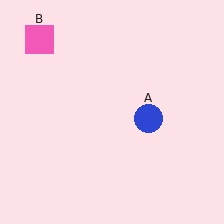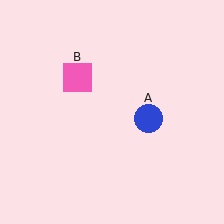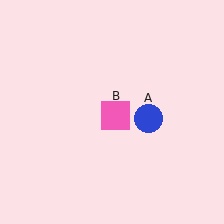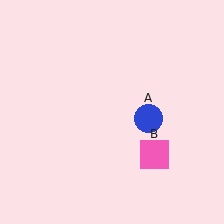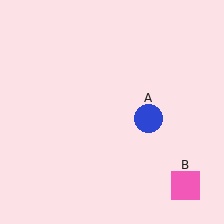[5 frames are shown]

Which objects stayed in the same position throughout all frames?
Blue circle (object A) remained stationary.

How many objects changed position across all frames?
1 object changed position: pink square (object B).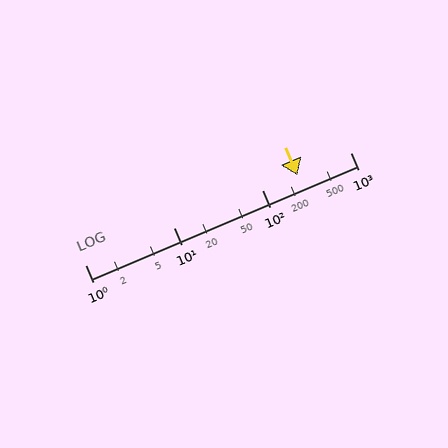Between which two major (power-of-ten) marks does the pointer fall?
The pointer is between 100 and 1000.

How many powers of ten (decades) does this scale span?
The scale spans 3 decades, from 1 to 1000.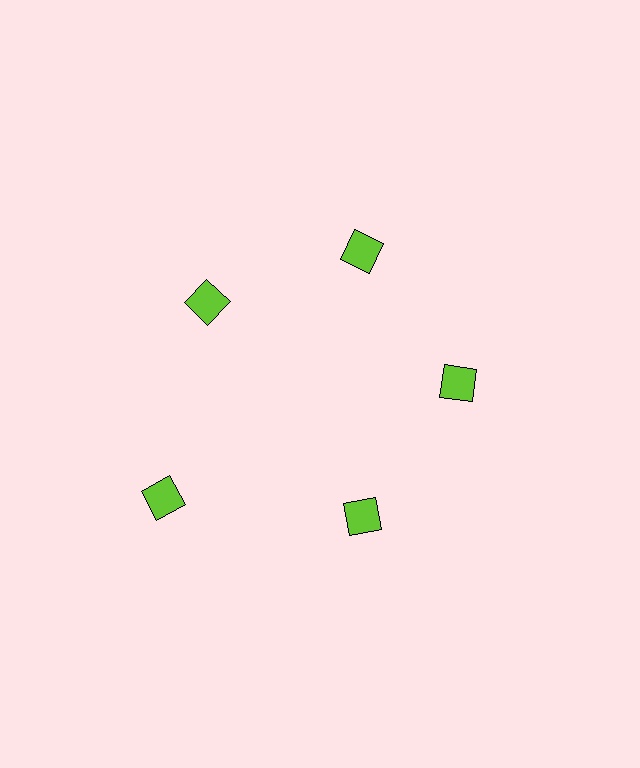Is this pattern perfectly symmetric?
No. The 5 lime diamonds are arranged in a ring, but one element near the 8 o'clock position is pushed outward from the center, breaking the 5-fold rotational symmetry.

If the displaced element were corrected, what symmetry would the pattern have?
It would have 5-fold rotational symmetry — the pattern would map onto itself every 72 degrees.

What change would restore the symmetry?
The symmetry would be restored by moving it inward, back onto the ring so that all 5 diamonds sit at equal angles and equal distance from the center.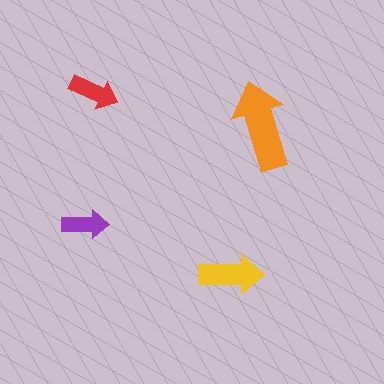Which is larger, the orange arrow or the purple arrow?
The orange one.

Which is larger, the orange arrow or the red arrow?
The orange one.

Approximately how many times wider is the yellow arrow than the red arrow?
About 1.5 times wider.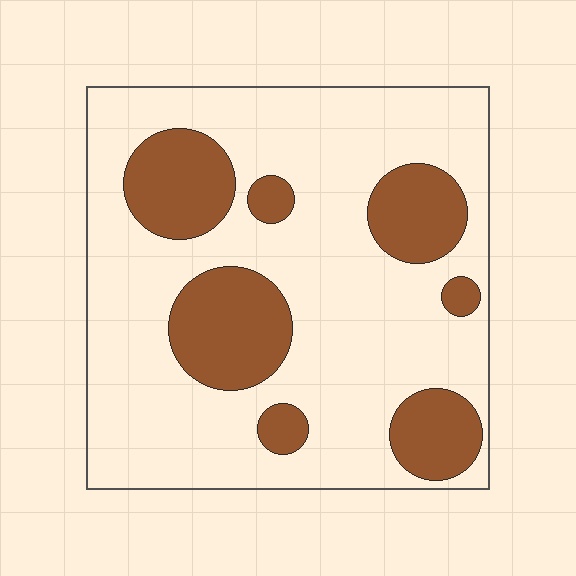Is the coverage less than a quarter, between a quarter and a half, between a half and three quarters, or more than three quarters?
Between a quarter and a half.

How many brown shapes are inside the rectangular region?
7.